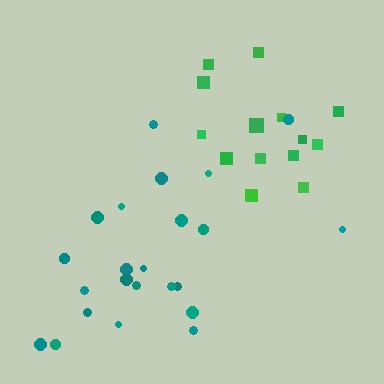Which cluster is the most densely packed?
Teal.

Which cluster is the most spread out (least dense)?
Green.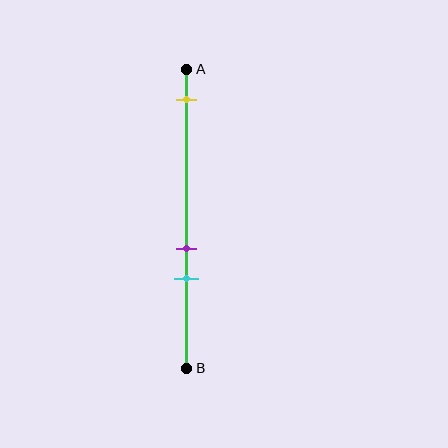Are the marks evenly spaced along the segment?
No, the marks are not evenly spaced.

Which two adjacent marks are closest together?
The purple and cyan marks are the closest adjacent pair.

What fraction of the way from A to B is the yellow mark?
The yellow mark is approximately 10% (0.1) of the way from A to B.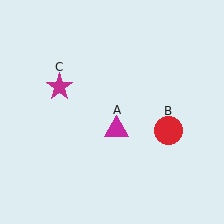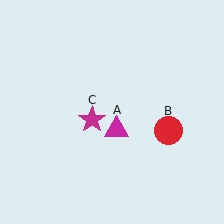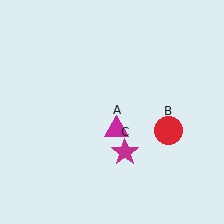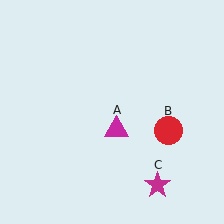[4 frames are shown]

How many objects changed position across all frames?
1 object changed position: magenta star (object C).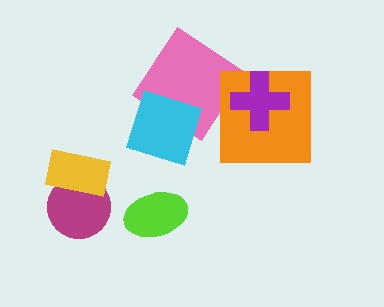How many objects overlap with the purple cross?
1 object overlaps with the purple cross.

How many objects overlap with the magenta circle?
1 object overlaps with the magenta circle.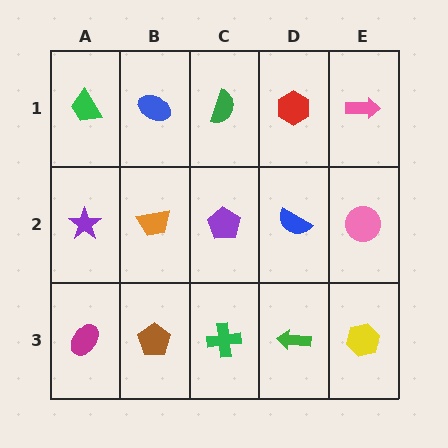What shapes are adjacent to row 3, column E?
A pink circle (row 2, column E), a green arrow (row 3, column D).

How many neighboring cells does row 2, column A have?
3.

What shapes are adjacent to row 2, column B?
A blue ellipse (row 1, column B), a brown pentagon (row 3, column B), a purple star (row 2, column A), a purple pentagon (row 2, column C).